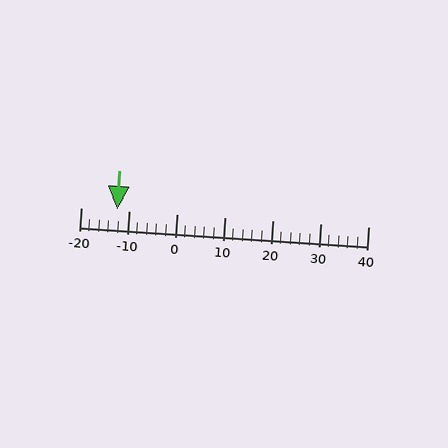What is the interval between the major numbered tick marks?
The major tick marks are spaced 10 units apart.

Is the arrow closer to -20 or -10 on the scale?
The arrow is closer to -10.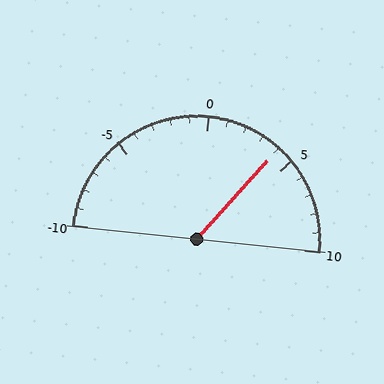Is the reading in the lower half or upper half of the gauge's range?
The reading is in the upper half of the range (-10 to 10).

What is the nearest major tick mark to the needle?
The nearest major tick mark is 5.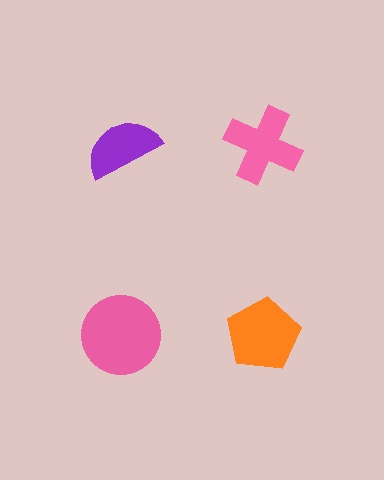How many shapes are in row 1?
2 shapes.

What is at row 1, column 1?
A purple semicircle.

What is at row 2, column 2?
An orange pentagon.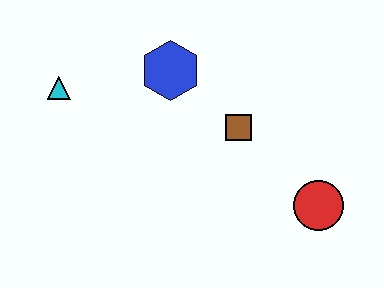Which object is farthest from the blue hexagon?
The red circle is farthest from the blue hexagon.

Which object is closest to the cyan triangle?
The blue hexagon is closest to the cyan triangle.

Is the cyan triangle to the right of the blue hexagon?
No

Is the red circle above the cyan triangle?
No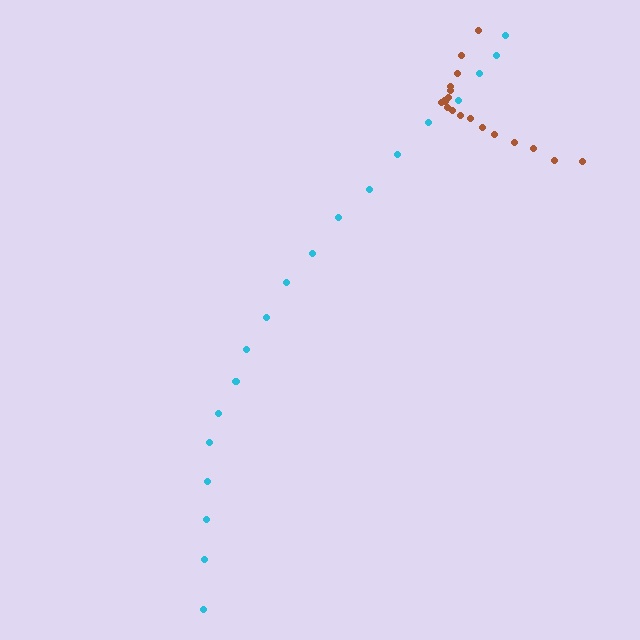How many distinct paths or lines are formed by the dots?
There are 2 distinct paths.